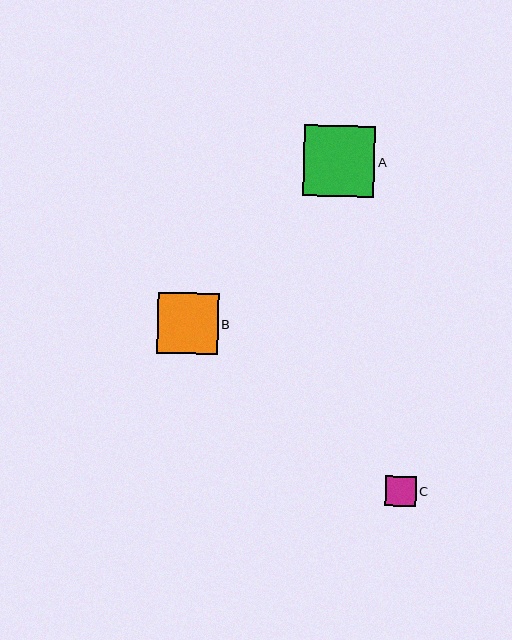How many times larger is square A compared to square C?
Square A is approximately 2.3 times the size of square C.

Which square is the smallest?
Square C is the smallest with a size of approximately 31 pixels.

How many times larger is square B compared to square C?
Square B is approximately 2.0 times the size of square C.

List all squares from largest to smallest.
From largest to smallest: A, B, C.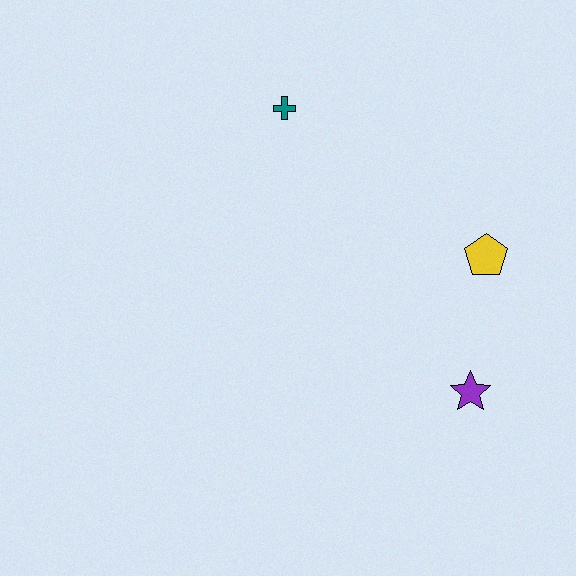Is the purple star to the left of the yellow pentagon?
Yes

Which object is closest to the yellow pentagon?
The purple star is closest to the yellow pentagon.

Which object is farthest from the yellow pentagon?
The teal cross is farthest from the yellow pentagon.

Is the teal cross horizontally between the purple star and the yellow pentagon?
No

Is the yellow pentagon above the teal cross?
No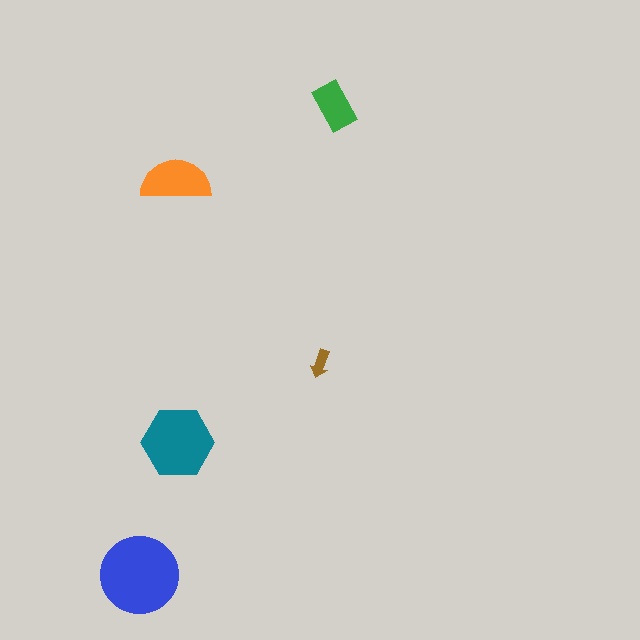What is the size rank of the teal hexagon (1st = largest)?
2nd.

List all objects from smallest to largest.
The brown arrow, the green rectangle, the orange semicircle, the teal hexagon, the blue circle.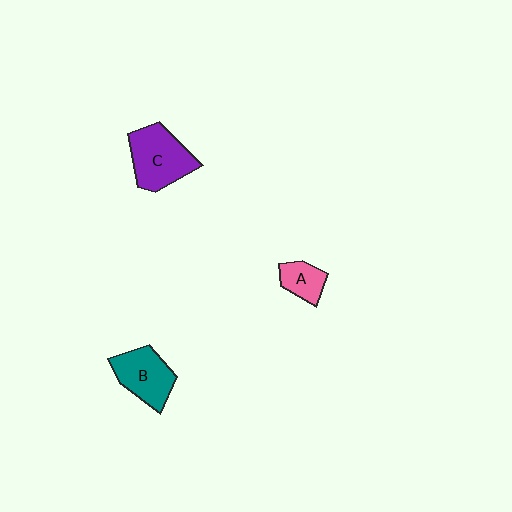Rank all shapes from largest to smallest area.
From largest to smallest: C (purple), B (teal), A (pink).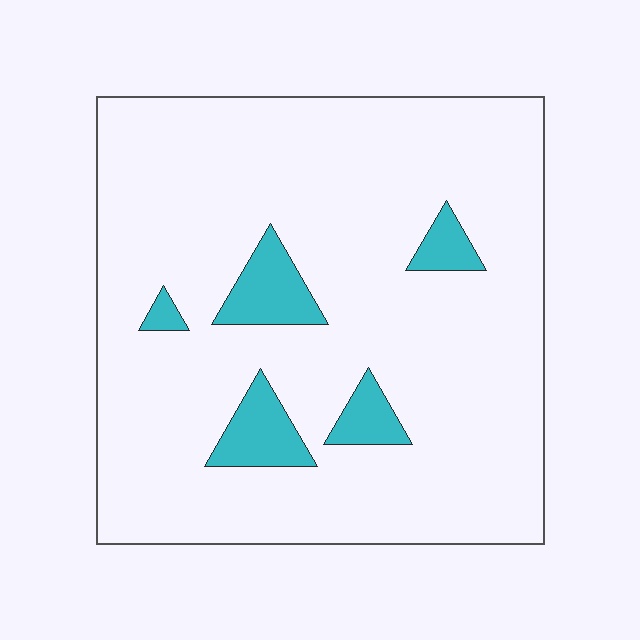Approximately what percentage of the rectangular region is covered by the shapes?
Approximately 10%.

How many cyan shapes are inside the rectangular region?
5.